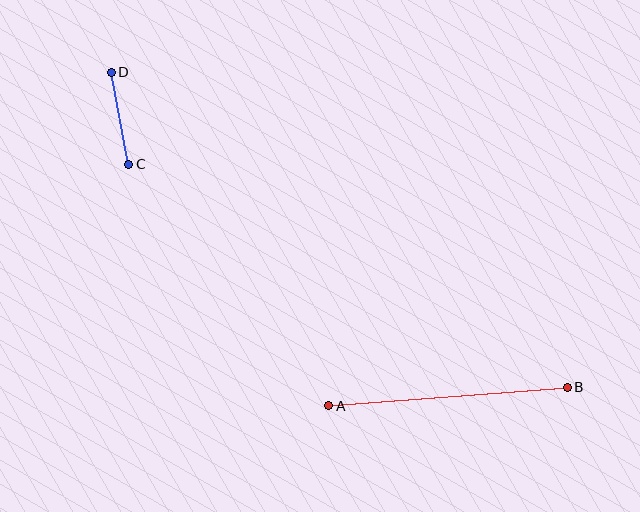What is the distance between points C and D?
The distance is approximately 94 pixels.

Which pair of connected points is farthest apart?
Points A and B are farthest apart.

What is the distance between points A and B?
The distance is approximately 239 pixels.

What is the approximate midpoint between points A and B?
The midpoint is at approximately (448, 397) pixels.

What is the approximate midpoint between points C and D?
The midpoint is at approximately (120, 118) pixels.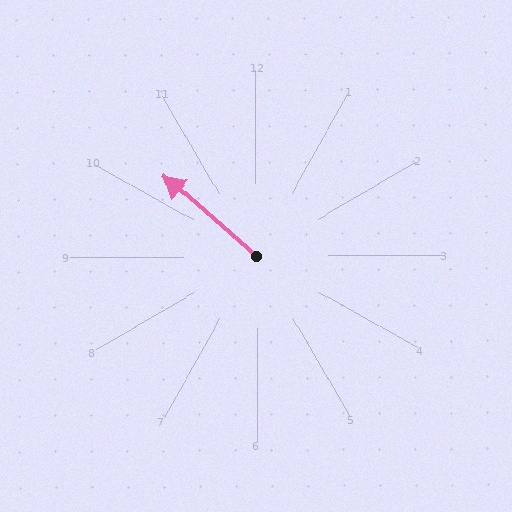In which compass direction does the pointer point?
Northwest.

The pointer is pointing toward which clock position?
Roughly 10 o'clock.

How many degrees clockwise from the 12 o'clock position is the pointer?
Approximately 311 degrees.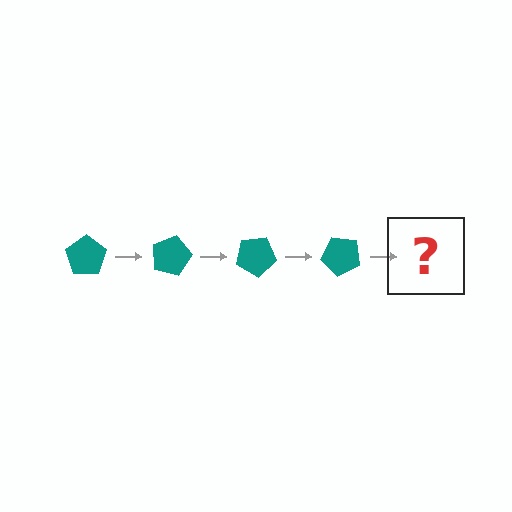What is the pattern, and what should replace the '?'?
The pattern is that the pentagon rotates 15 degrees each step. The '?' should be a teal pentagon rotated 60 degrees.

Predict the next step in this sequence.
The next step is a teal pentagon rotated 60 degrees.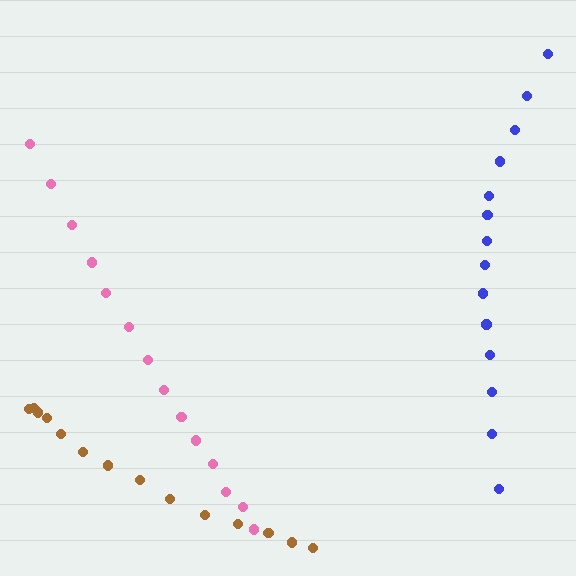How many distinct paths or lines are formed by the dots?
There are 3 distinct paths.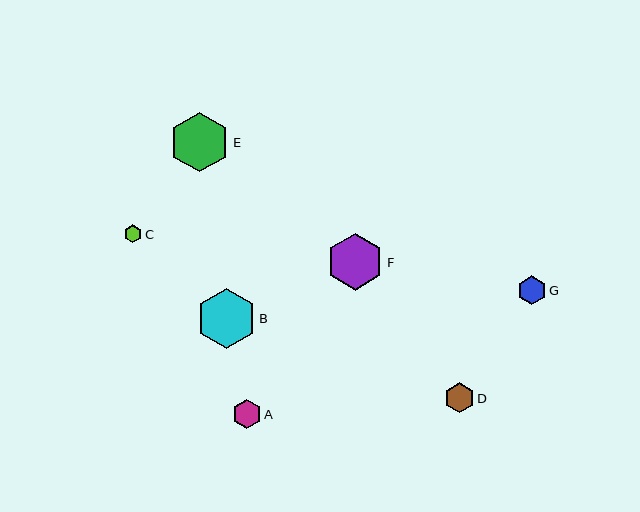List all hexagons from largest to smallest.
From largest to smallest: B, E, F, D, G, A, C.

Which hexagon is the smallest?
Hexagon C is the smallest with a size of approximately 18 pixels.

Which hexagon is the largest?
Hexagon B is the largest with a size of approximately 60 pixels.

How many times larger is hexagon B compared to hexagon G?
Hexagon B is approximately 2.1 times the size of hexagon G.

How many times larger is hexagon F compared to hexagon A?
Hexagon F is approximately 2.0 times the size of hexagon A.